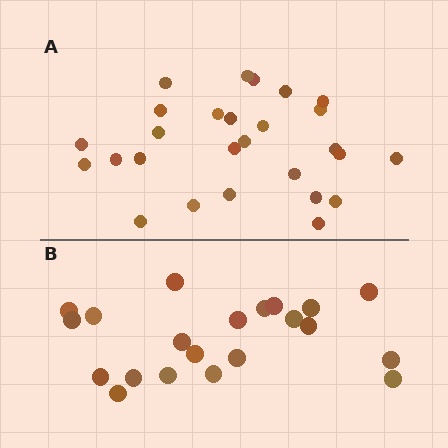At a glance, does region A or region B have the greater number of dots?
Region A (the top region) has more dots.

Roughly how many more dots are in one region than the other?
Region A has about 6 more dots than region B.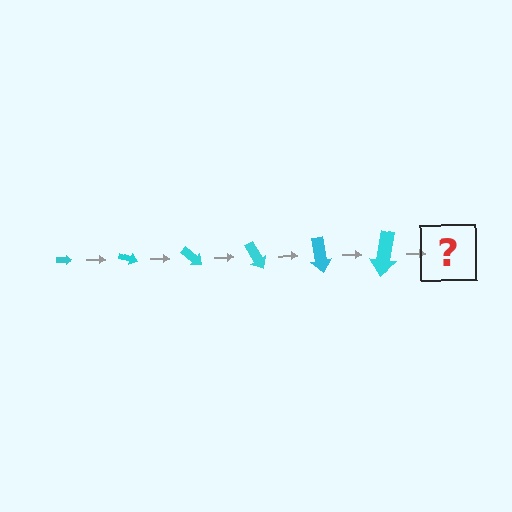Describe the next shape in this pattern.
It should be an arrow, larger than the previous one and rotated 120 degrees from the start.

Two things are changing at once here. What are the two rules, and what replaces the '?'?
The two rules are that the arrow grows larger each step and it rotates 20 degrees each step. The '?' should be an arrow, larger than the previous one and rotated 120 degrees from the start.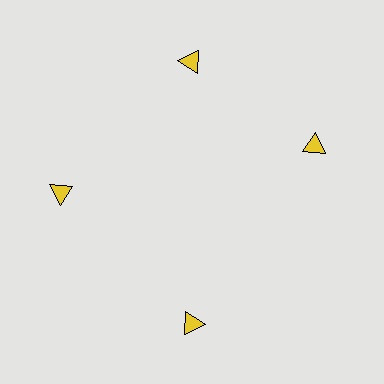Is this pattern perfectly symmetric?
No. The 4 yellow triangles are arranged in a ring, but one element near the 3 o'clock position is rotated out of alignment along the ring, breaking the 4-fold rotational symmetry.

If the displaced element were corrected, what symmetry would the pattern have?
It would have 4-fold rotational symmetry — the pattern would map onto itself every 90 degrees.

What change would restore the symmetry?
The symmetry would be restored by rotating it back into even spacing with its neighbors so that all 4 triangles sit at equal angles and equal distance from the center.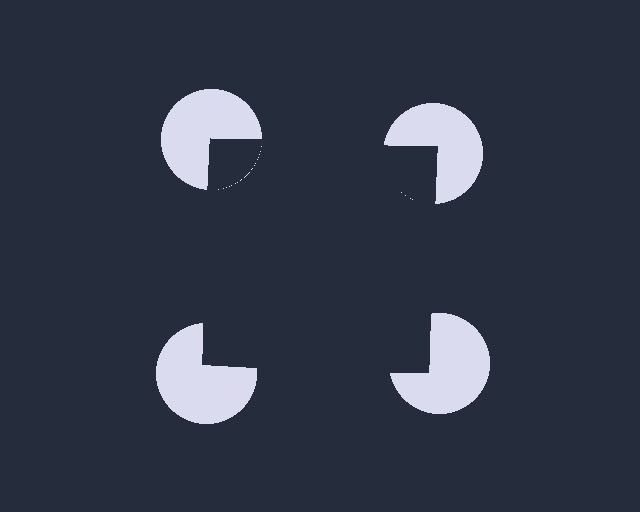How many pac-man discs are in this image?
There are 4 — one at each vertex of the illusory square.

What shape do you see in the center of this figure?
An illusory square — its edges are inferred from the aligned wedge cuts in the pac-man discs, not physically drawn.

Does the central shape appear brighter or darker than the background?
It typically appears slightly darker than the background, even though no actual brightness change is drawn.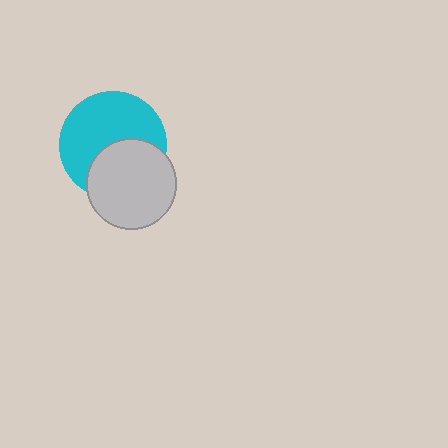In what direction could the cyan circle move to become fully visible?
The cyan circle could move up. That would shift it out from behind the light gray circle entirely.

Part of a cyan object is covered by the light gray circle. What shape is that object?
It is a circle.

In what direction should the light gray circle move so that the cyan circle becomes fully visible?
The light gray circle should move down. That is the shortest direction to clear the overlap and leave the cyan circle fully visible.